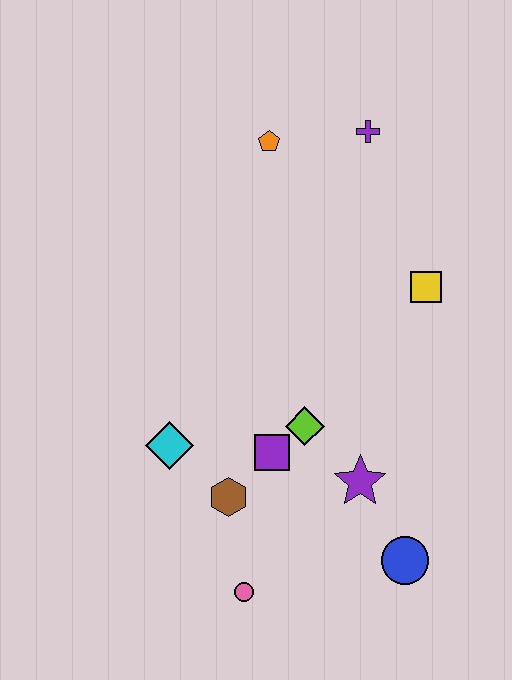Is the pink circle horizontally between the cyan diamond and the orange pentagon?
Yes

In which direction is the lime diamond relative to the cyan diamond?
The lime diamond is to the right of the cyan diamond.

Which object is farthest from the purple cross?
The pink circle is farthest from the purple cross.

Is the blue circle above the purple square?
No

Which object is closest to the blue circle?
The purple star is closest to the blue circle.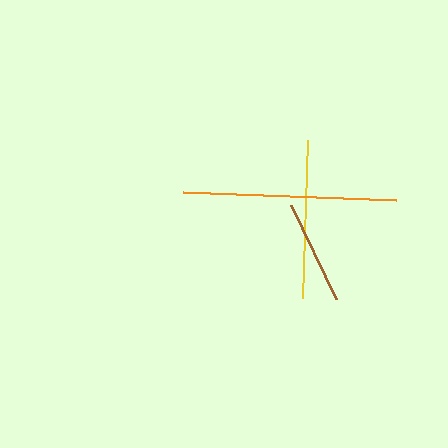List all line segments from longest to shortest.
From longest to shortest: orange, yellow, brown.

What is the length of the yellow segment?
The yellow segment is approximately 158 pixels long.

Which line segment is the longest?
The orange line is the longest at approximately 214 pixels.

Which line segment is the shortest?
The brown line is the shortest at approximately 104 pixels.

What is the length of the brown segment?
The brown segment is approximately 104 pixels long.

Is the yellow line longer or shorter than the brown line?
The yellow line is longer than the brown line.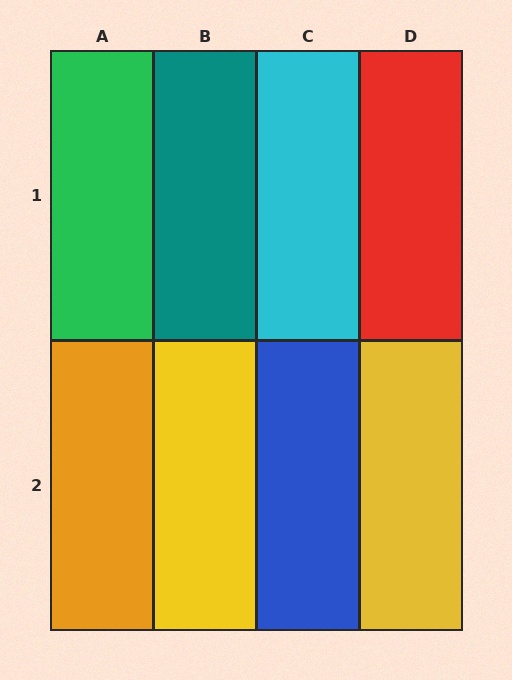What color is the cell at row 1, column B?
Teal.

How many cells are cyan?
1 cell is cyan.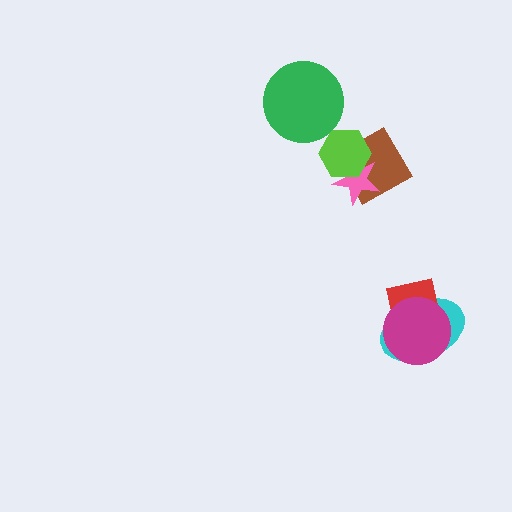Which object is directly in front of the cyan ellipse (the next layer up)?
The red square is directly in front of the cyan ellipse.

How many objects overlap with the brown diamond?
2 objects overlap with the brown diamond.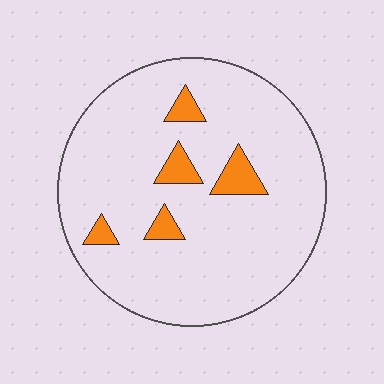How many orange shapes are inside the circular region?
5.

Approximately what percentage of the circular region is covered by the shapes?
Approximately 10%.